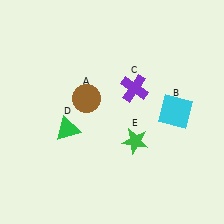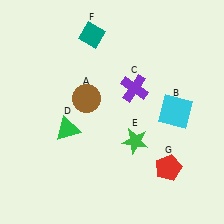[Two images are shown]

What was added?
A teal diamond (F), a red pentagon (G) were added in Image 2.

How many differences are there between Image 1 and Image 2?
There are 2 differences between the two images.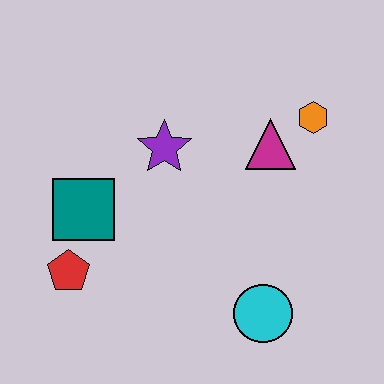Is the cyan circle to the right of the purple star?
Yes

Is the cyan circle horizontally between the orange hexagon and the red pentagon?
Yes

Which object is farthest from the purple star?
The cyan circle is farthest from the purple star.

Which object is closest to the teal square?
The red pentagon is closest to the teal square.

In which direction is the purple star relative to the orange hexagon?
The purple star is to the left of the orange hexagon.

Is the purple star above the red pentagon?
Yes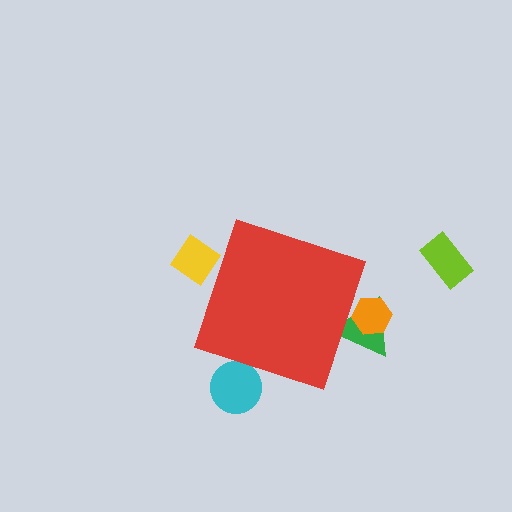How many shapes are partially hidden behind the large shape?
4 shapes are partially hidden.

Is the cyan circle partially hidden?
Yes, the cyan circle is partially hidden behind the red diamond.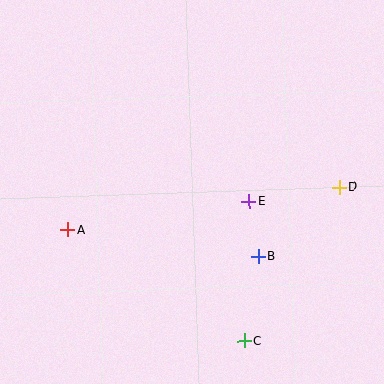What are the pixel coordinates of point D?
Point D is at (339, 187).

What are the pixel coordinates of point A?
Point A is at (68, 230).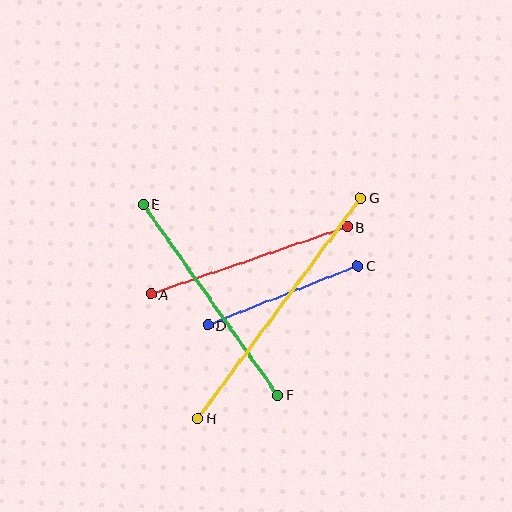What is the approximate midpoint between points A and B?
The midpoint is at approximately (249, 260) pixels.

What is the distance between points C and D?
The distance is approximately 161 pixels.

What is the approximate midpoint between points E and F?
The midpoint is at approximately (211, 300) pixels.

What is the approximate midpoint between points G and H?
The midpoint is at approximately (279, 308) pixels.